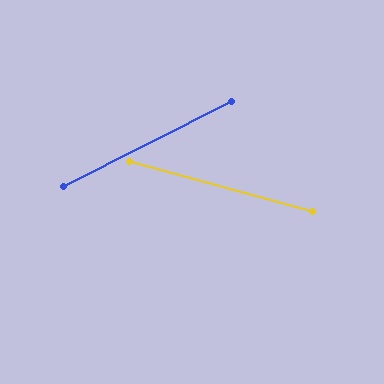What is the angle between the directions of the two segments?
Approximately 42 degrees.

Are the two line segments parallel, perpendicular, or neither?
Neither parallel nor perpendicular — they differ by about 42°.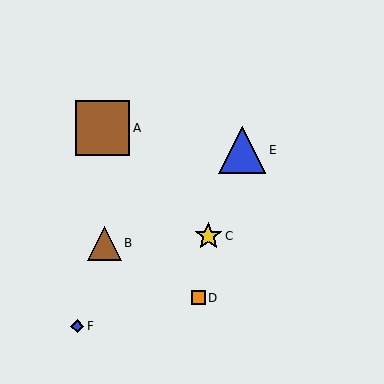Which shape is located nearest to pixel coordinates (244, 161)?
The blue triangle (labeled E) at (242, 150) is nearest to that location.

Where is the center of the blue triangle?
The center of the blue triangle is at (242, 150).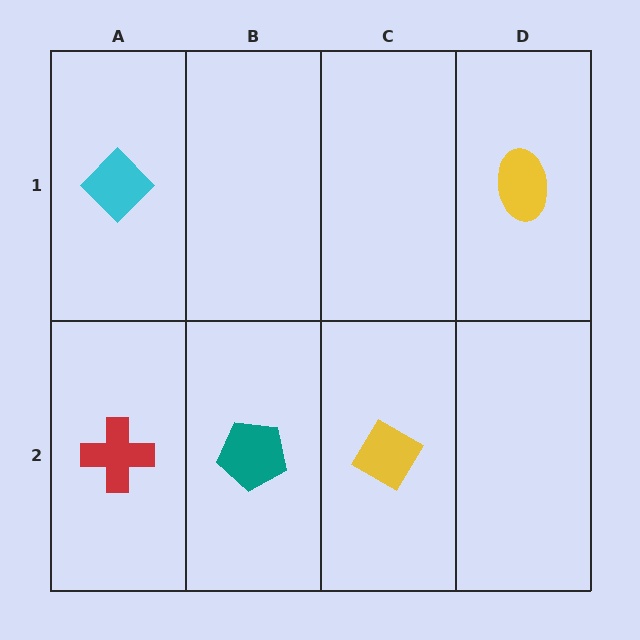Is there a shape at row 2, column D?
No, that cell is empty.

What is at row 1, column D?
A yellow ellipse.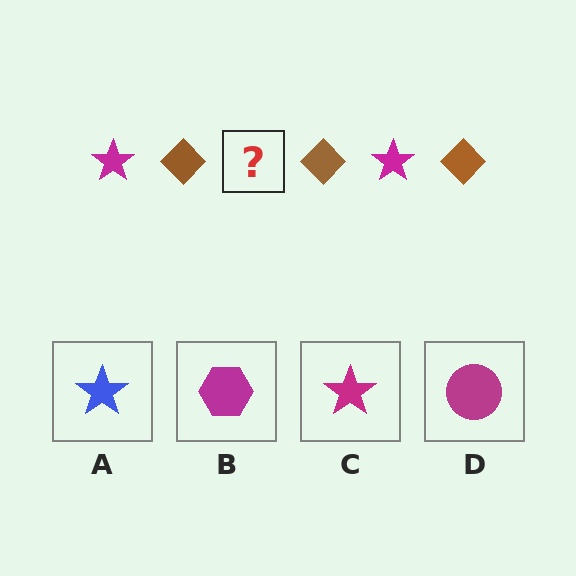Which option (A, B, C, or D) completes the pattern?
C.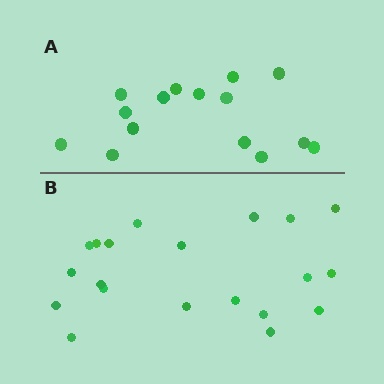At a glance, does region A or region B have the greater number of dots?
Region B (the bottom region) has more dots.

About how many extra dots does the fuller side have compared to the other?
Region B has about 5 more dots than region A.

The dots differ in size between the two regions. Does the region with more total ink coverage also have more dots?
No. Region A has more total ink coverage because its dots are larger, but region B actually contains more individual dots. Total area can be misleading — the number of items is what matters here.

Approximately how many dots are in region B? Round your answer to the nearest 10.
About 20 dots.